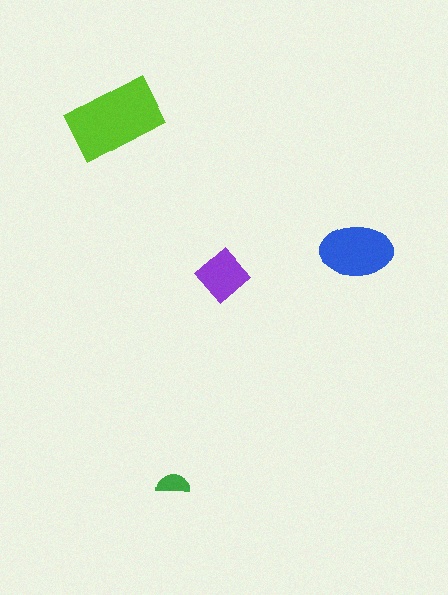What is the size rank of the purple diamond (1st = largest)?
3rd.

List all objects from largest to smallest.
The lime rectangle, the blue ellipse, the purple diamond, the green semicircle.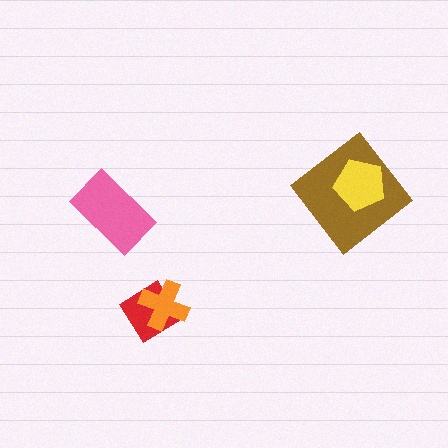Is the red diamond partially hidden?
Yes, it is partially covered by another shape.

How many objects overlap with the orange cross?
1 object overlaps with the orange cross.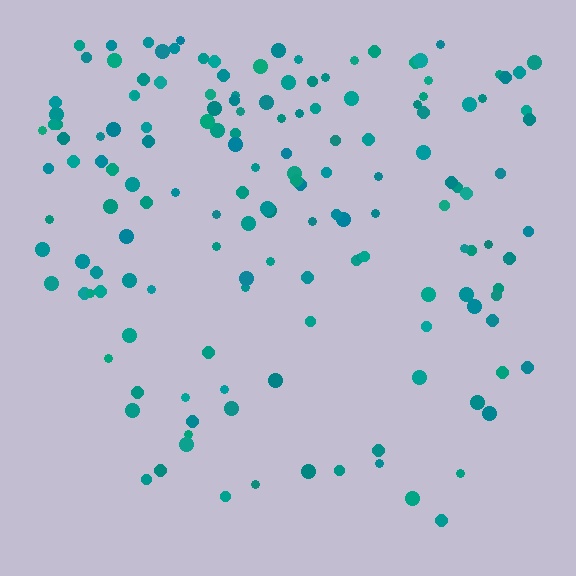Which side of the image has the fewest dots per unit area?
The bottom.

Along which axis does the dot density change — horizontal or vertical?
Vertical.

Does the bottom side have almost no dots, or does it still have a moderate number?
Still a moderate number, just noticeably fewer than the top.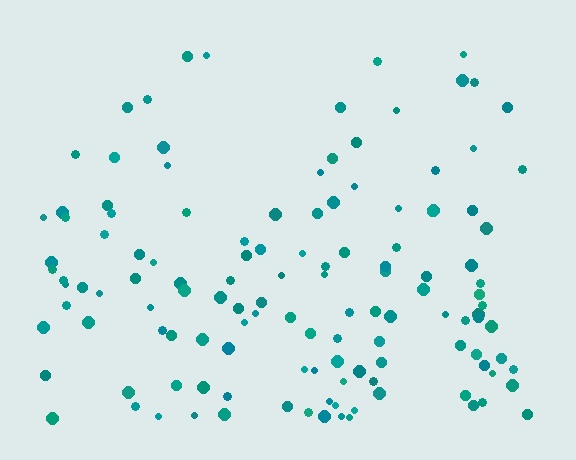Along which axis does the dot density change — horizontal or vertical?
Vertical.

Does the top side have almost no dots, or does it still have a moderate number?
Still a moderate number, just noticeably fewer than the bottom.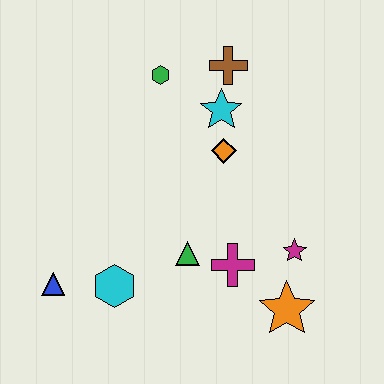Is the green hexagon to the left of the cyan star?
Yes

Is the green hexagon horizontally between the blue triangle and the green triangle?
Yes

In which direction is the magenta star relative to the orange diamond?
The magenta star is below the orange diamond.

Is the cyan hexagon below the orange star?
No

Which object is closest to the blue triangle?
The cyan hexagon is closest to the blue triangle.